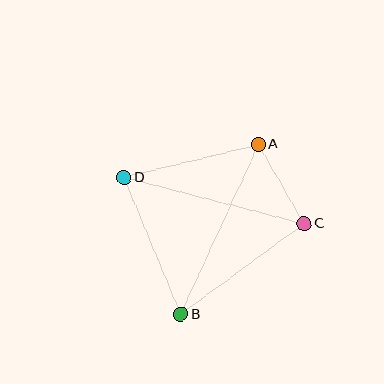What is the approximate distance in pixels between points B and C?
The distance between B and C is approximately 153 pixels.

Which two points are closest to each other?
Points A and C are closest to each other.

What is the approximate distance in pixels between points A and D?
The distance between A and D is approximately 138 pixels.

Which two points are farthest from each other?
Points A and B are farthest from each other.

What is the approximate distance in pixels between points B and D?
The distance between B and D is approximately 148 pixels.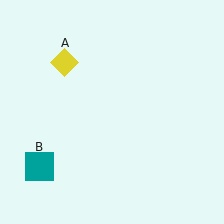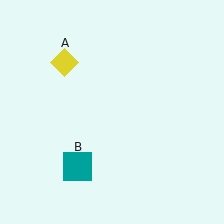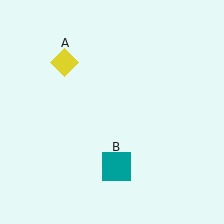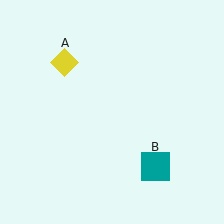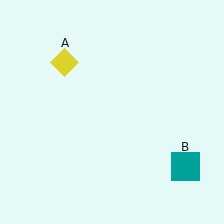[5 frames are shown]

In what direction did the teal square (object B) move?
The teal square (object B) moved right.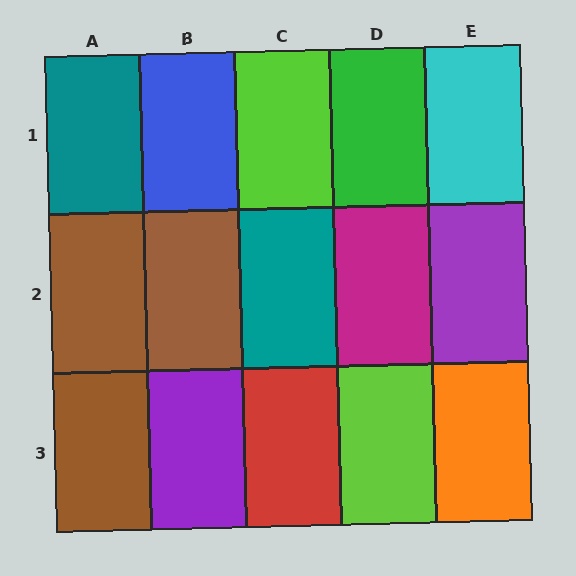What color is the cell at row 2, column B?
Brown.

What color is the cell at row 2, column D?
Magenta.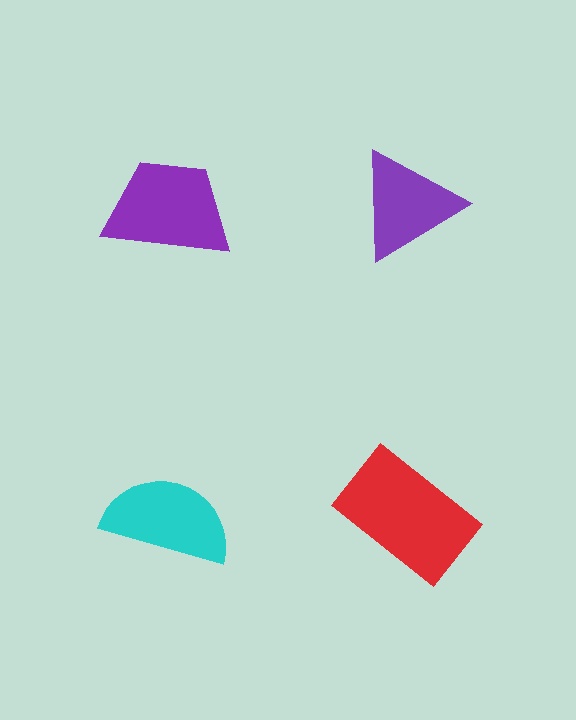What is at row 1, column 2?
A purple triangle.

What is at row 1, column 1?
A purple trapezoid.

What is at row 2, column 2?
A red rectangle.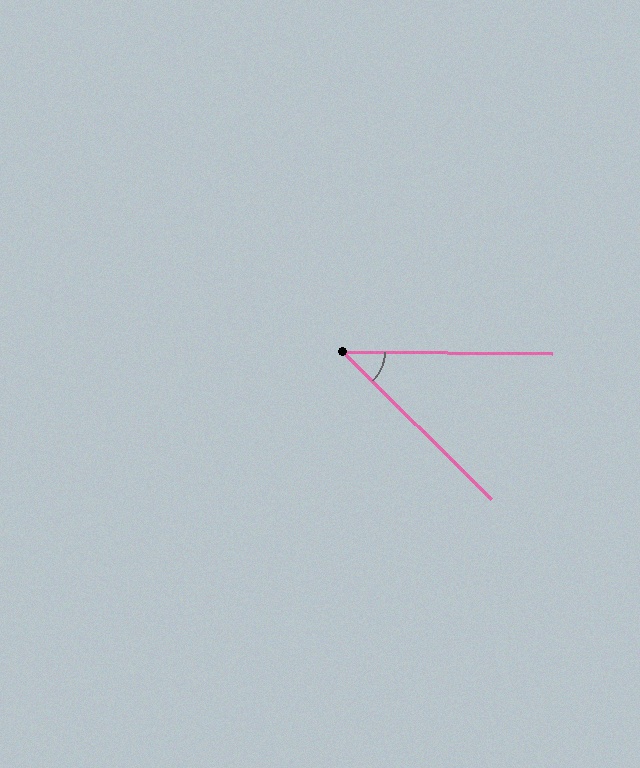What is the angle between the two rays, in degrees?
Approximately 44 degrees.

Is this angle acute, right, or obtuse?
It is acute.